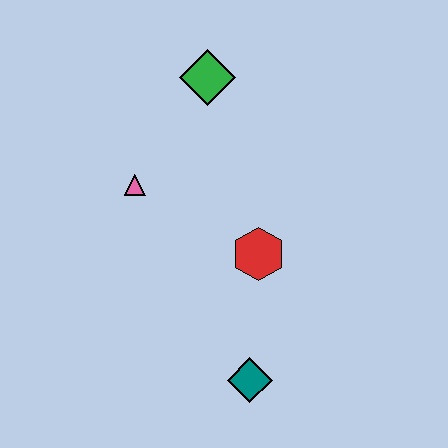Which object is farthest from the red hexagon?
The green diamond is farthest from the red hexagon.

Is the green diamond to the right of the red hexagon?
No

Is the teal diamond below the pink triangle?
Yes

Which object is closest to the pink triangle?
The green diamond is closest to the pink triangle.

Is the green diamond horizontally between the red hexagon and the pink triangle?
Yes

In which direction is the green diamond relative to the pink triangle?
The green diamond is above the pink triangle.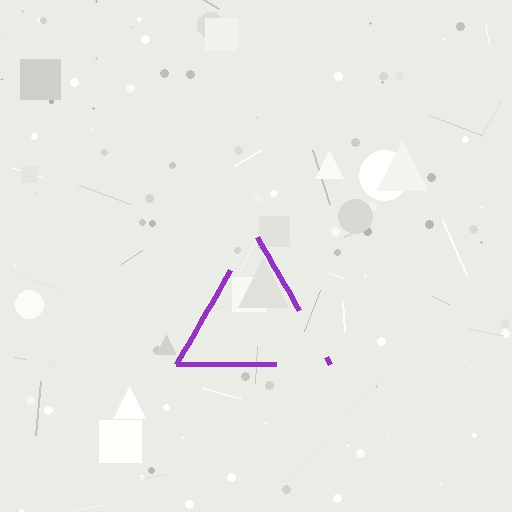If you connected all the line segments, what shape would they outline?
They would outline a triangle.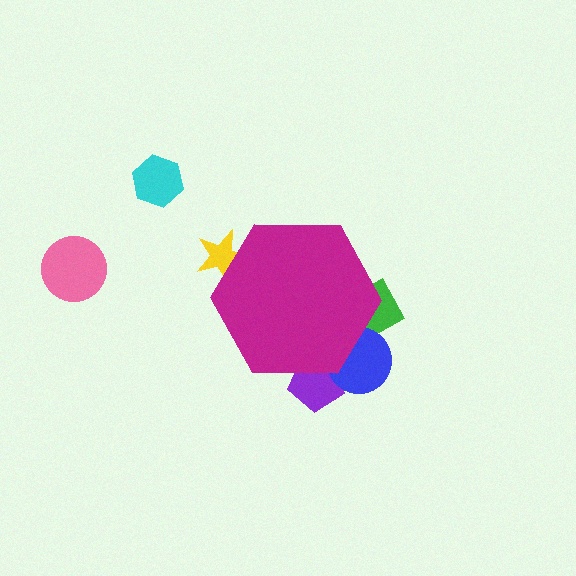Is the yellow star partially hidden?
Yes, the yellow star is partially hidden behind the magenta hexagon.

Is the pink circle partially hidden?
No, the pink circle is fully visible.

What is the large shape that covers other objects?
A magenta hexagon.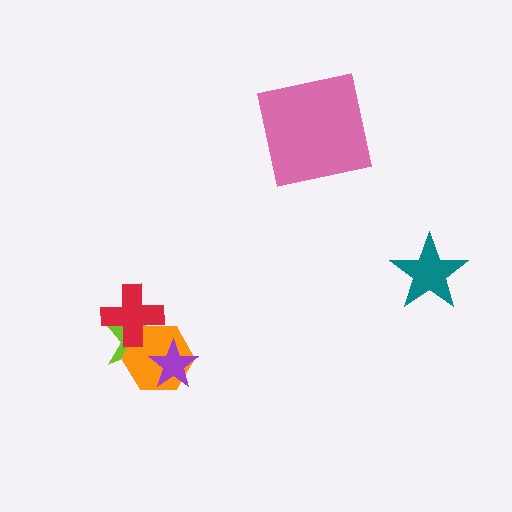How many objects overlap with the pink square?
0 objects overlap with the pink square.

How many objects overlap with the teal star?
0 objects overlap with the teal star.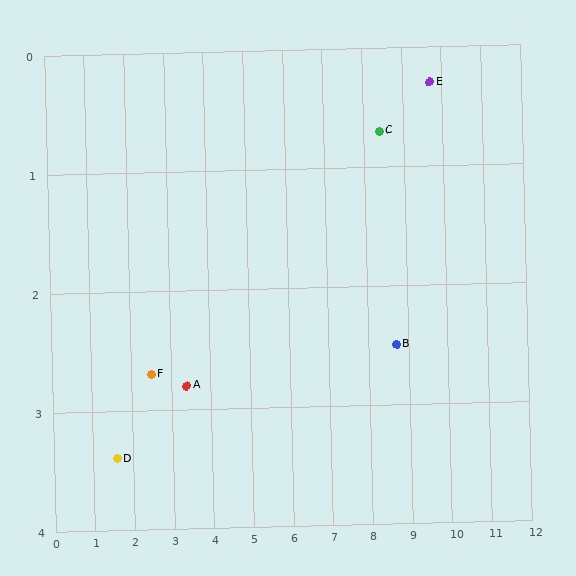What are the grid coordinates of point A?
Point A is at approximately (3.4, 2.8).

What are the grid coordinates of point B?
Point B is at approximately (8.7, 2.5).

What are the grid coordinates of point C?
Point C is at approximately (8.4, 0.7).